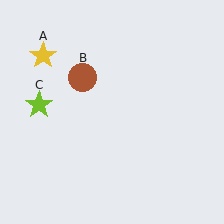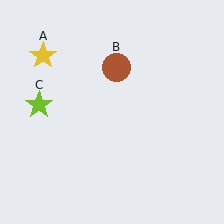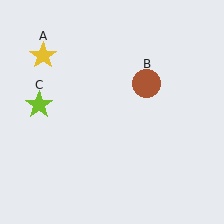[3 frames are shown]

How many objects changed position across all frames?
1 object changed position: brown circle (object B).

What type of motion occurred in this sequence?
The brown circle (object B) rotated clockwise around the center of the scene.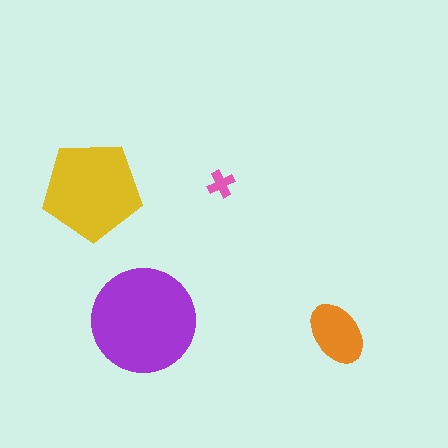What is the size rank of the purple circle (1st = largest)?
1st.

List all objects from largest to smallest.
The purple circle, the yellow pentagon, the orange ellipse, the pink cross.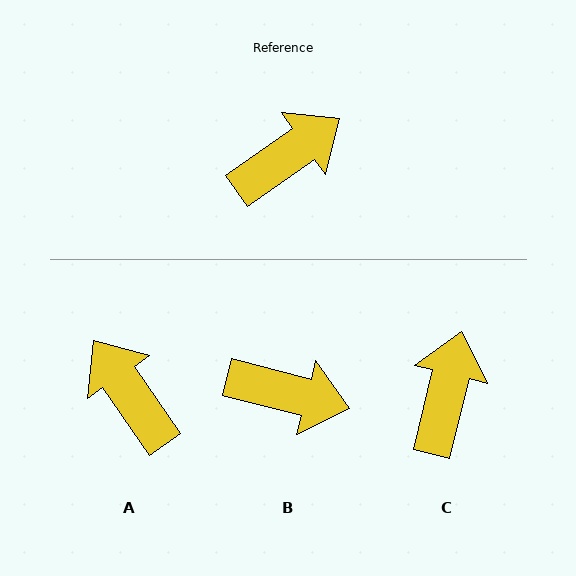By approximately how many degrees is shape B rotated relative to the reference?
Approximately 50 degrees clockwise.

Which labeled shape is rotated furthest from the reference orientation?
A, about 90 degrees away.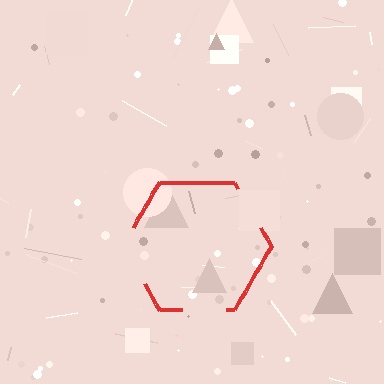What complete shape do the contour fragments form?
The contour fragments form a hexagon.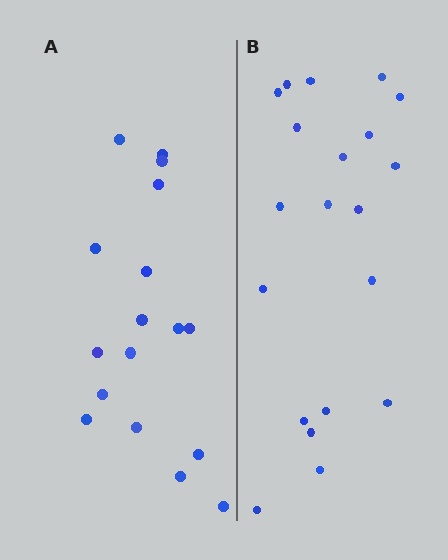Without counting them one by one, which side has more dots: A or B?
Region B (the right region) has more dots.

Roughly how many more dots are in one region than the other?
Region B has just a few more — roughly 2 or 3 more dots than region A.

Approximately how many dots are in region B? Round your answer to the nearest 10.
About 20 dots.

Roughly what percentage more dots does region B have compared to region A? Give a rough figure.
About 20% more.